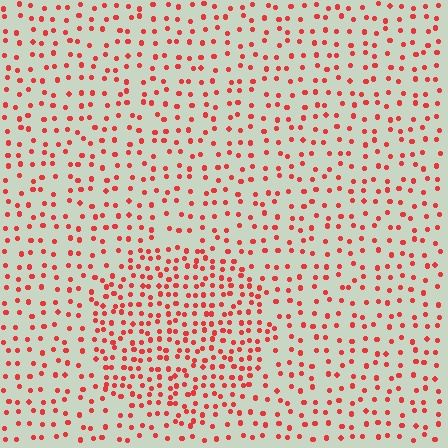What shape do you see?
I see a circle.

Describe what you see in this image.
The image contains small red elements arranged at two different densities. A circle-shaped region is visible where the elements are more densely packed than the surrounding area.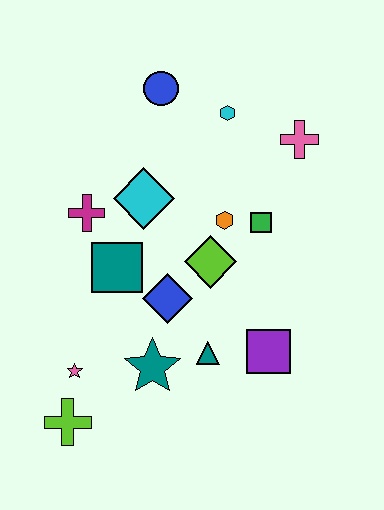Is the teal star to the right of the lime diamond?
No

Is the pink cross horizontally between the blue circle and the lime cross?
No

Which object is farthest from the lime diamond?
The lime cross is farthest from the lime diamond.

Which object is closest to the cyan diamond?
The magenta cross is closest to the cyan diamond.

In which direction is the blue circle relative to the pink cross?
The blue circle is to the left of the pink cross.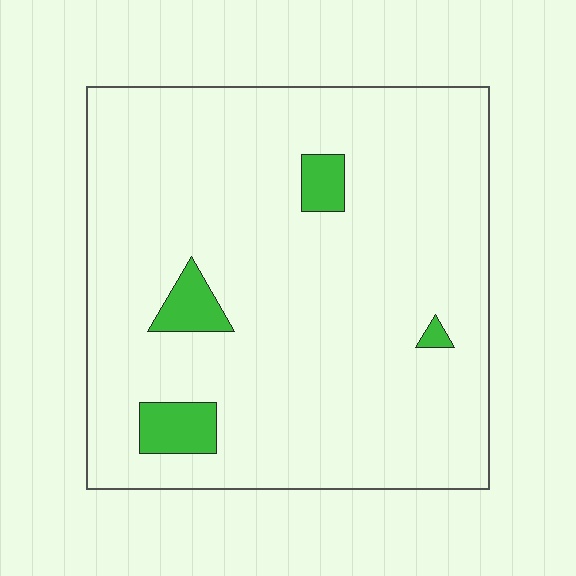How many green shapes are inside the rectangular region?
4.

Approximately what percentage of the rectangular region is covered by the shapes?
Approximately 5%.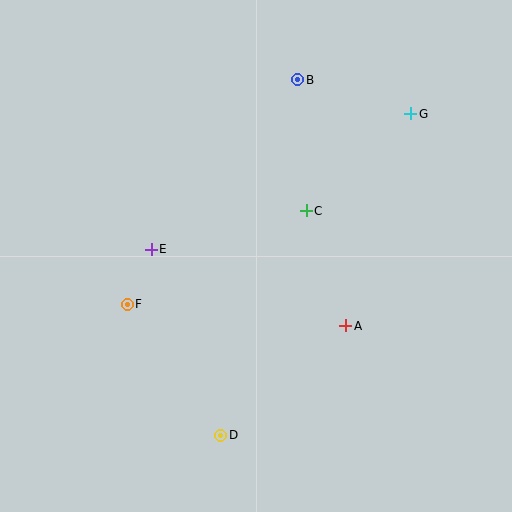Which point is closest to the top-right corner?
Point G is closest to the top-right corner.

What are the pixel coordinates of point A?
Point A is at (346, 326).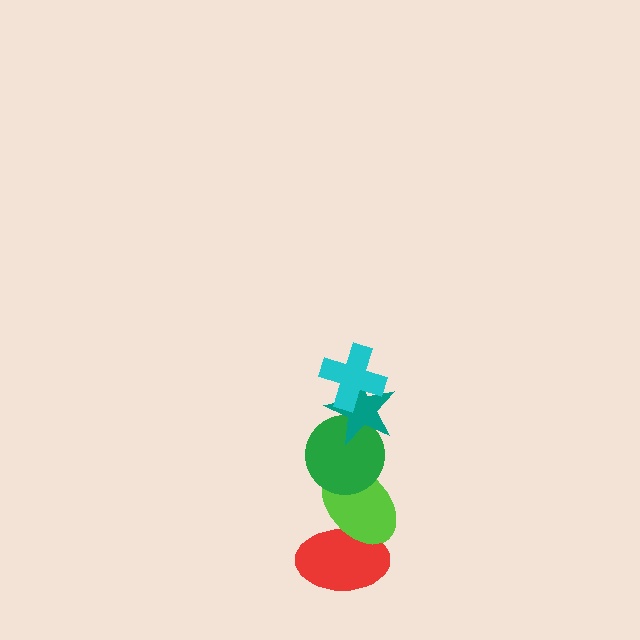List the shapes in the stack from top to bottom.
From top to bottom: the cyan cross, the teal star, the green circle, the lime ellipse, the red ellipse.